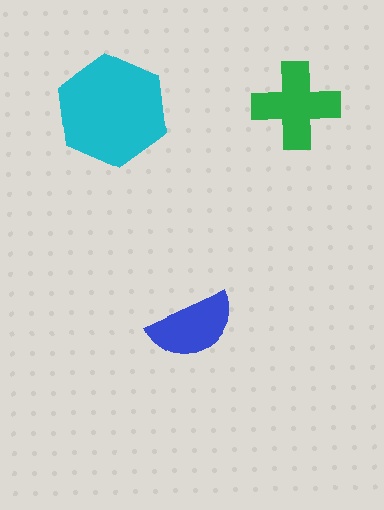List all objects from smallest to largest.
The blue semicircle, the green cross, the cyan hexagon.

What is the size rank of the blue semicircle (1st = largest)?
3rd.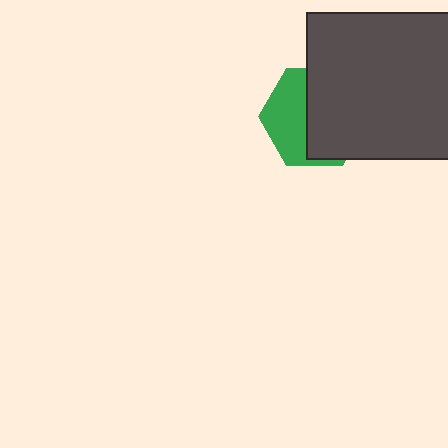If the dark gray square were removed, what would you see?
You would see the complete green hexagon.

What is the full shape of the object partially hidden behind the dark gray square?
The partially hidden object is a green hexagon.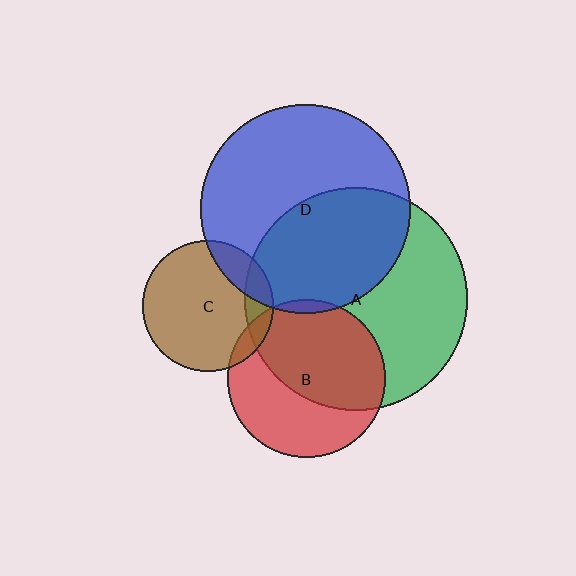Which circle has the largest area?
Circle A (green).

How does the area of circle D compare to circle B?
Approximately 1.8 times.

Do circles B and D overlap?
Yes.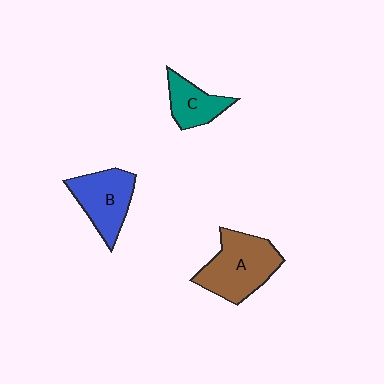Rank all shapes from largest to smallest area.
From largest to smallest: A (brown), B (blue), C (teal).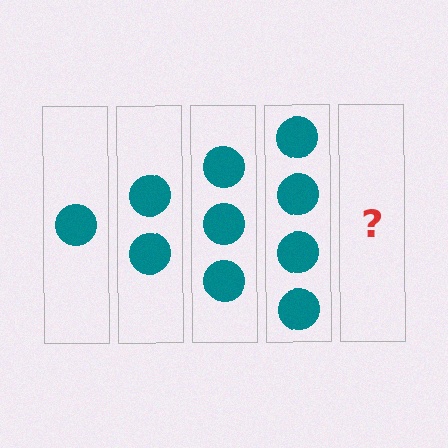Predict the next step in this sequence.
The next step is 5 circles.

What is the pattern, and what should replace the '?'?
The pattern is that each step adds one more circle. The '?' should be 5 circles.